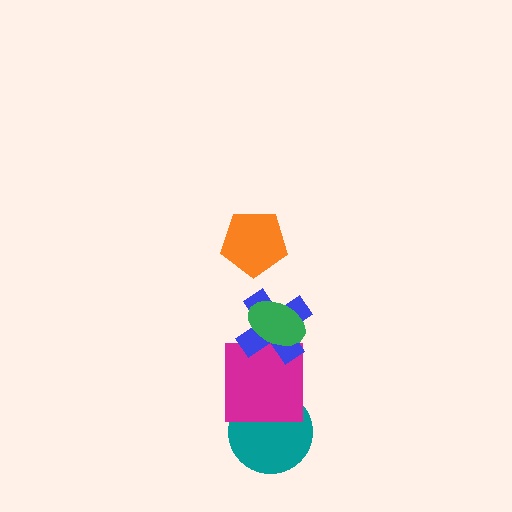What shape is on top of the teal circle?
The magenta square is on top of the teal circle.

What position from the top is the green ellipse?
The green ellipse is 2nd from the top.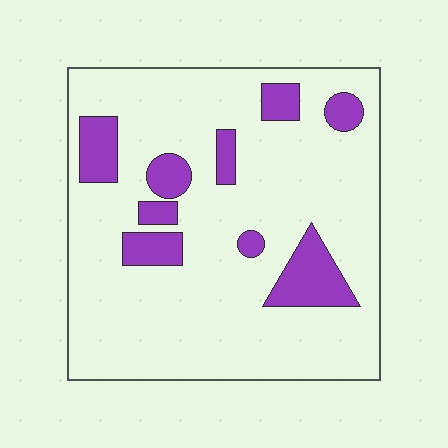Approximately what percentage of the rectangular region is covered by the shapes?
Approximately 15%.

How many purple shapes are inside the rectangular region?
9.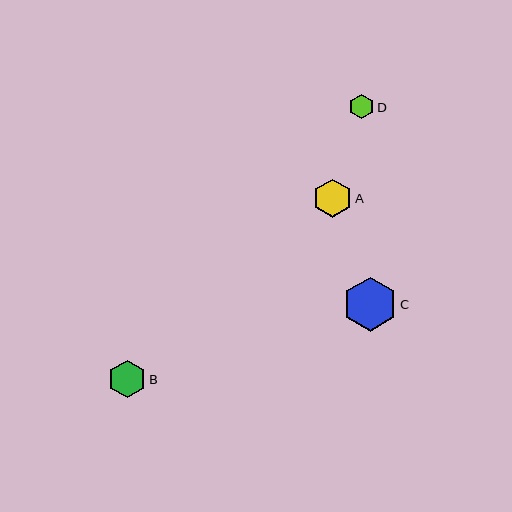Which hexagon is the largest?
Hexagon C is the largest with a size of approximately 54 pixels.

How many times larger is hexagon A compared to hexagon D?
Hexagon A is approximately 1.6 times the size of hexagon D.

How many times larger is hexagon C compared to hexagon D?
Hexagon C is approximately 2.2 times the size of hexagon D.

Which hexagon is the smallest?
Hexagon D is the smallest with a size of approximately 24 pixels.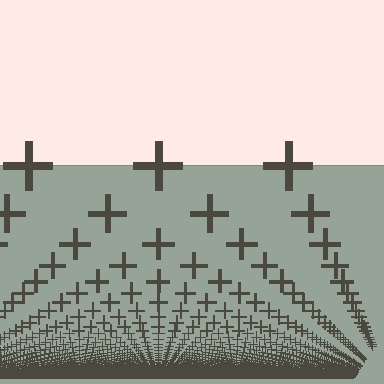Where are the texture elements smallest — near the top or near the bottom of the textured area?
Near the bottom.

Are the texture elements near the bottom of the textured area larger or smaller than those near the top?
Smaller. The gradient is inverted — elements near the bottom are smaller and denser.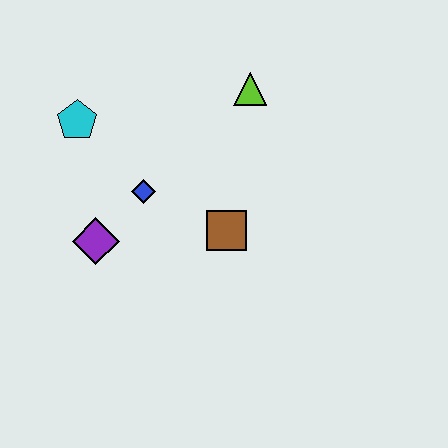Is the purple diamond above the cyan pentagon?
No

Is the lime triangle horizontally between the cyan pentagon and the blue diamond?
No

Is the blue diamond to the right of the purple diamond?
Yes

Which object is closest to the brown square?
The blue diamond is closest to the brown square.